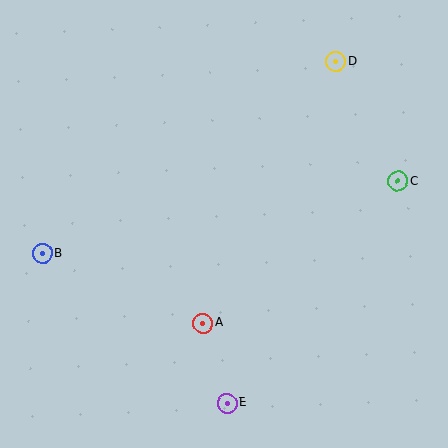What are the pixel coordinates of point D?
Point D is at (336, 62).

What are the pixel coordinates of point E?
Point E is at (227, 403).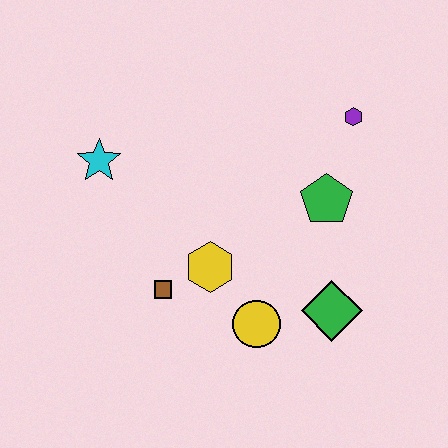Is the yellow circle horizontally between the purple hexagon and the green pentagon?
No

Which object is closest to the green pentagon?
The purple hexagon is closest to the green pentagon.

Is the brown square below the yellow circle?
No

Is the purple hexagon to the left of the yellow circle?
No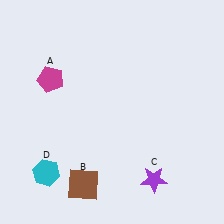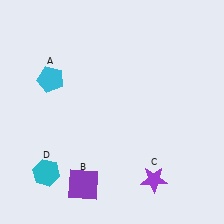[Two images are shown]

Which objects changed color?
A changed from magenta to cyan. B changed from brown to purple.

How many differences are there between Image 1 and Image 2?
There are 2 differences between the two images.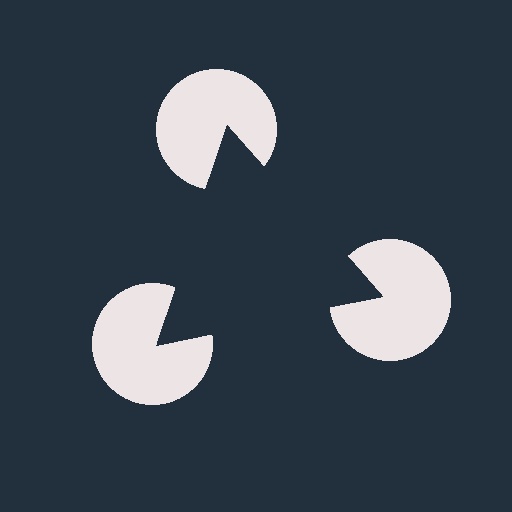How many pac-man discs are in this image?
There are 3 — one at each vertex of the illusory triangle.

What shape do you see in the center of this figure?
An illusory triangle — its edges are inferred from the aligned wedge cuts in the pac-man discs, not physically drawn.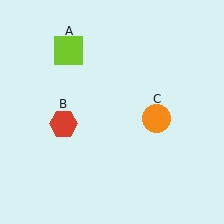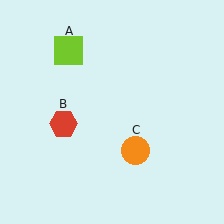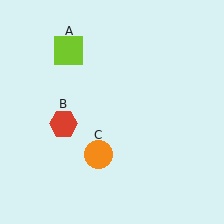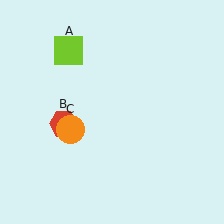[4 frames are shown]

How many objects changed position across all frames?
1 object changed position: orange circle (object C).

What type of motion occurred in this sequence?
The orange circle (object C) rotated clockwise around the center of the scene.